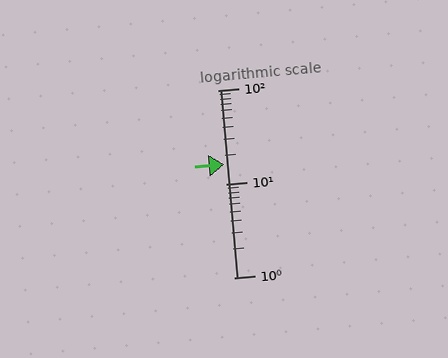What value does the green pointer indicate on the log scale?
The pointer indicates approximately 16.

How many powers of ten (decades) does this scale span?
The scale spans 2 decades, from 1 to 100.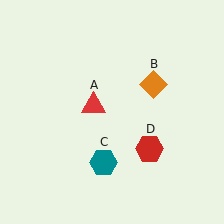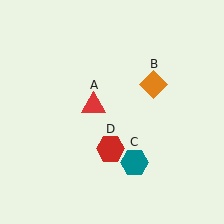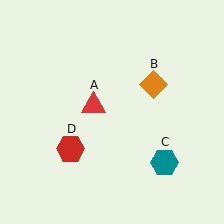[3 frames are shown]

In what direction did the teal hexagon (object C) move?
The teal hexagon (object C) moved right.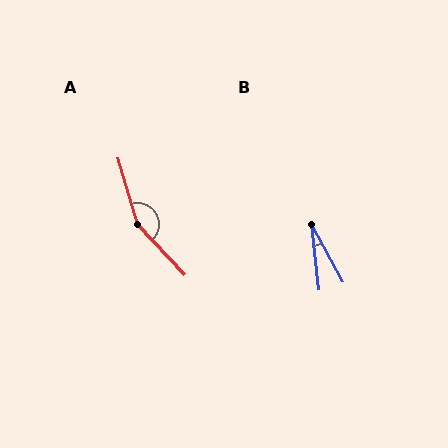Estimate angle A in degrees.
Approximately 153 degrees.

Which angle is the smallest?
B, at approximately 22 degrees.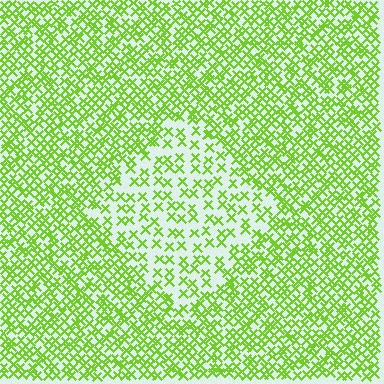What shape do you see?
I see a diamond.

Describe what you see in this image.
The image contains small lime elements arranged at two different densities. A diamond-shaped region is visible where the elements are less densely packed than the surrounding area.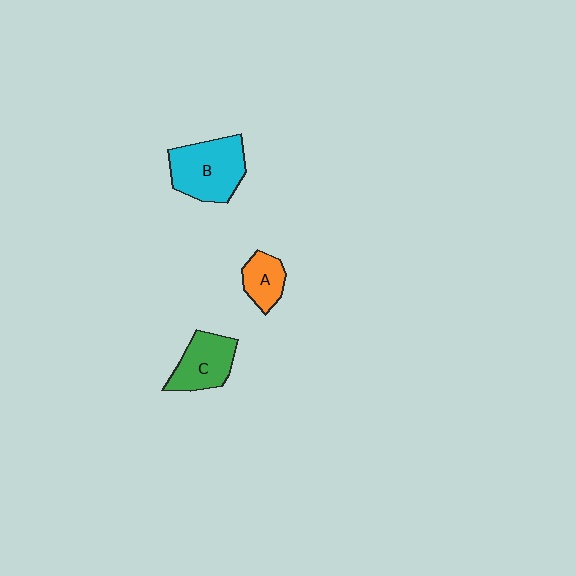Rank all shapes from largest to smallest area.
From largest to smallest: B (cyan), C (green), A (orange).